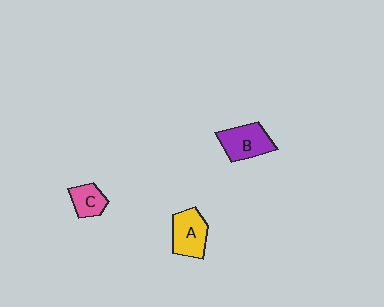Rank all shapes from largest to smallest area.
From largest to smallest: B (purple), A (yellow), C (pink).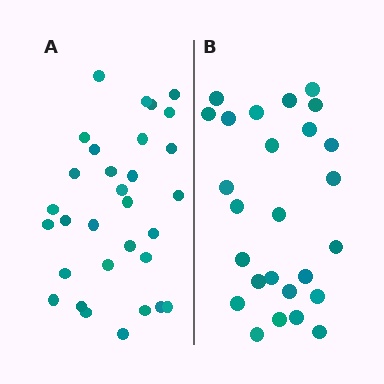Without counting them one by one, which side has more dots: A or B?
Region A (the left region) has more dots.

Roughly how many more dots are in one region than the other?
Region A has about 5 more dots than region B.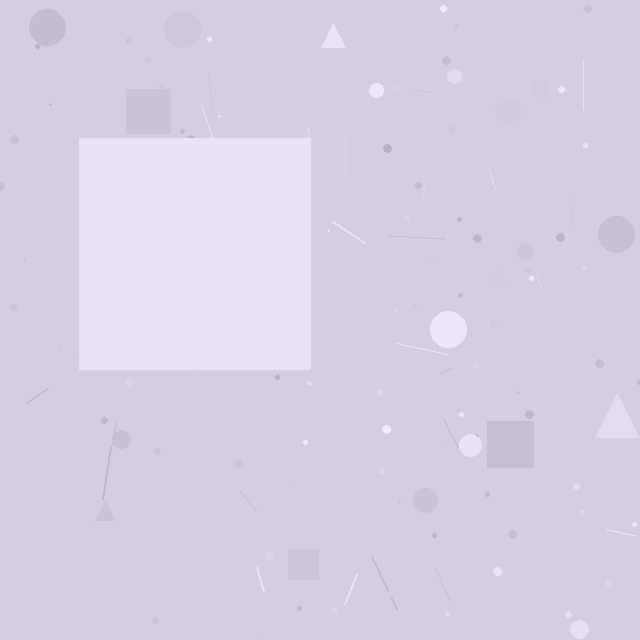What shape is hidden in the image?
A square is hidden in the image.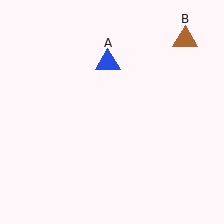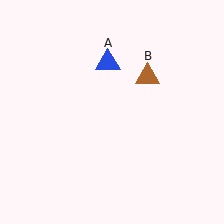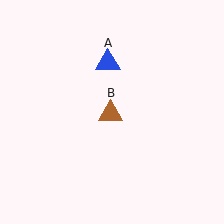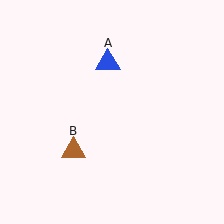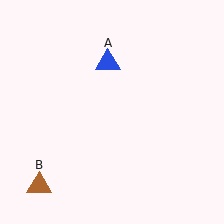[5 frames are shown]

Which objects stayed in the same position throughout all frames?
Blue triangle (object A) remained stationary.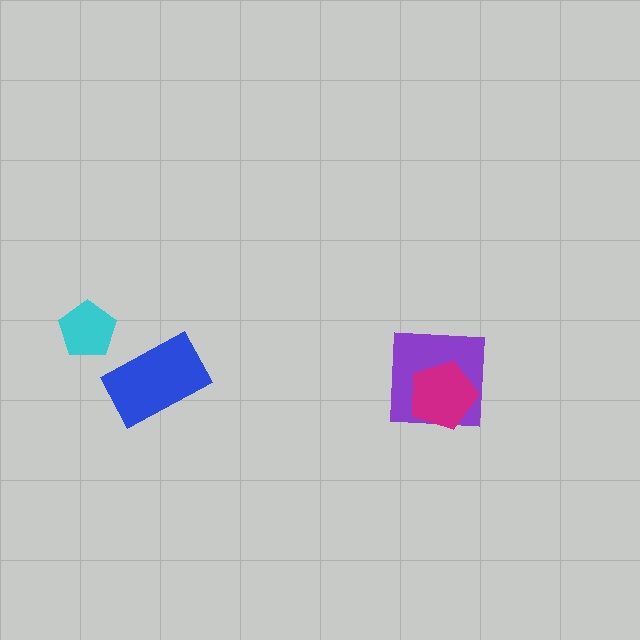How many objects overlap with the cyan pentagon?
0 objects overlap with the cyan pentagon.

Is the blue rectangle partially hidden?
No, no other shape covers it.